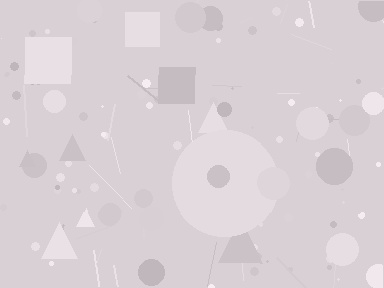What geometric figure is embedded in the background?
A circle is embedded in the background.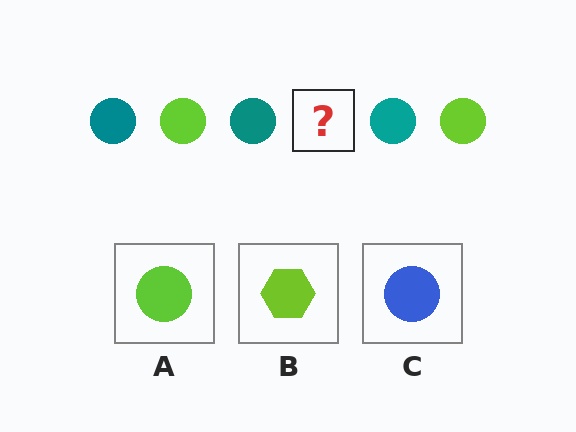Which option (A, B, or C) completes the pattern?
A.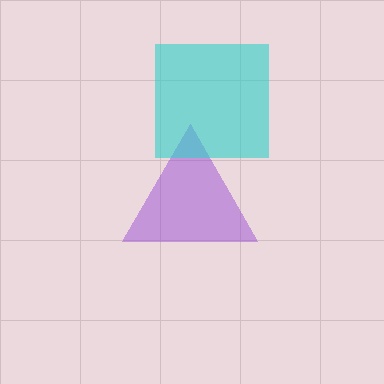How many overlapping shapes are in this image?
There are 2 overlapping shapes in the image.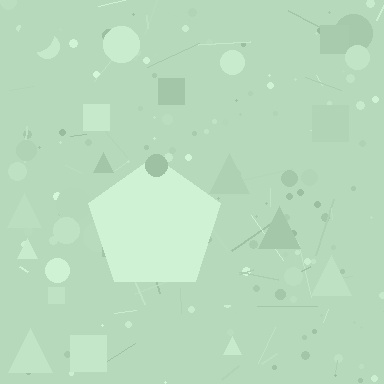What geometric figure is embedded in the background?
A pentagon is embedded in the background.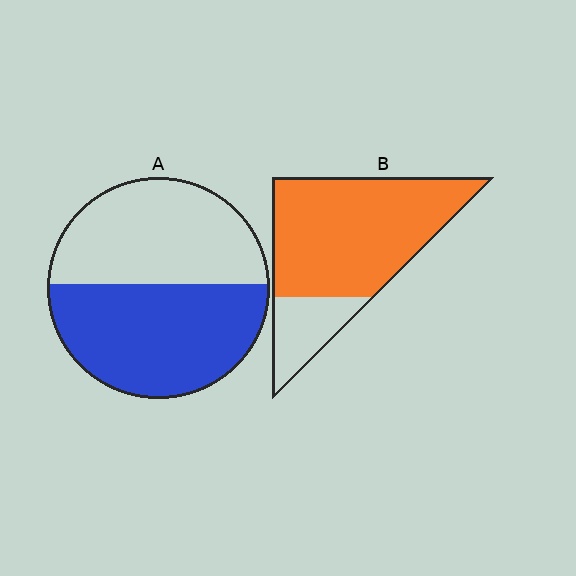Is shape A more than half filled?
Roughly half.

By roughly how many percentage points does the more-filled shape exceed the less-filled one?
By roughly 25 percentage points (B over A).